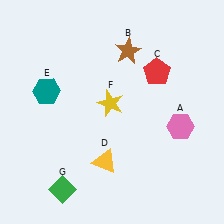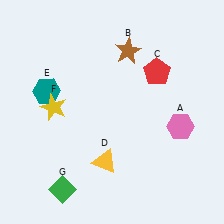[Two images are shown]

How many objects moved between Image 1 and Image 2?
1 object moved between the two images.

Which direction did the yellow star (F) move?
The yellow star (F) moved left.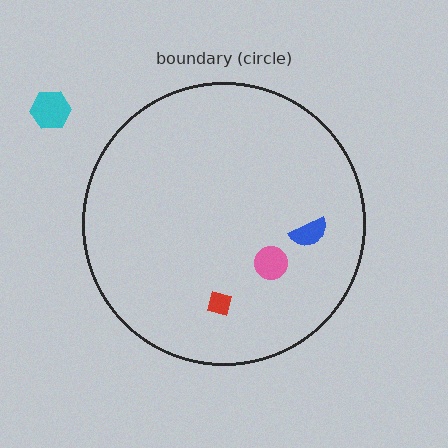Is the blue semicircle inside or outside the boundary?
Inside.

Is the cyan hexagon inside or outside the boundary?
Outside.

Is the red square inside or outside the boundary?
Inside.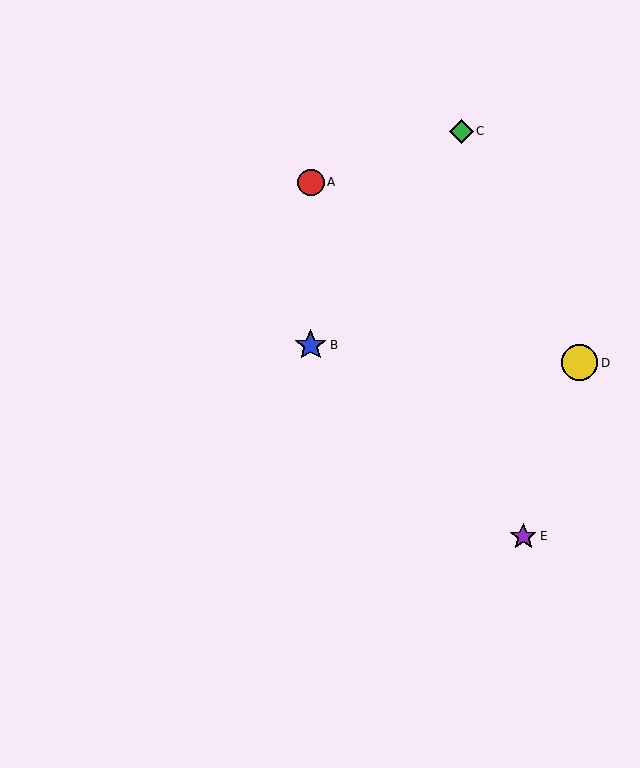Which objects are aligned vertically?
Objects A, B are aligned vertically.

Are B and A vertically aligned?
Yes, both are at x≈311.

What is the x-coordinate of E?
Object E is at x≈523.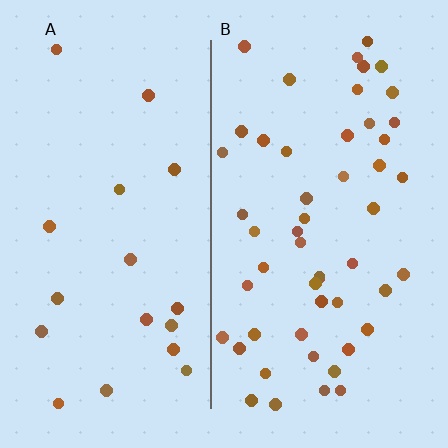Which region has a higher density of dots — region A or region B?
B (the right).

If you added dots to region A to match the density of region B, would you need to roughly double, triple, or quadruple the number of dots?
Approximately triple.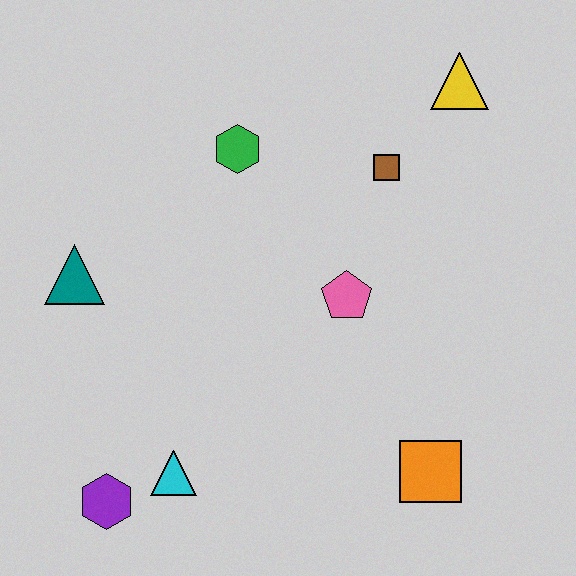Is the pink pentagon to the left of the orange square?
Yes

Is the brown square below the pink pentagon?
No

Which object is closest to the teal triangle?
The green hexagon is closest to the teal triangle.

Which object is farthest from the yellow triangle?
The purple hexagon is farthest from the yellow triangle.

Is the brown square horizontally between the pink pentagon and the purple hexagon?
No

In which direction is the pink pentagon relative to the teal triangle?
The pink pentagon is to the right of the teal triangle.